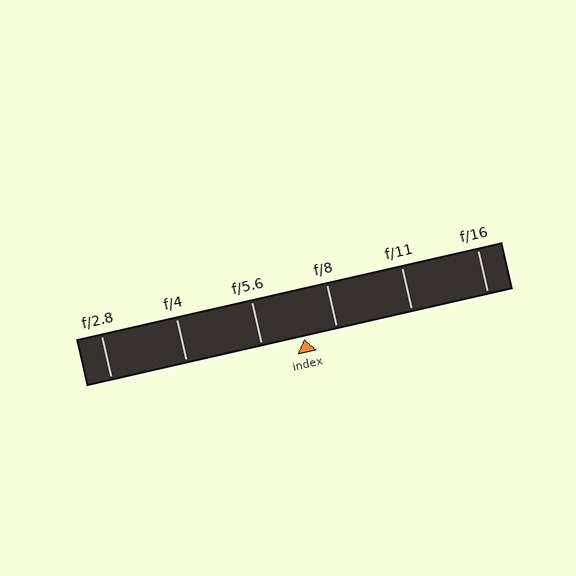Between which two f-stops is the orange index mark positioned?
The index mark is between f/5.6 and f/8.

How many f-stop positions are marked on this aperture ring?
There are 6 f-stop positions marked.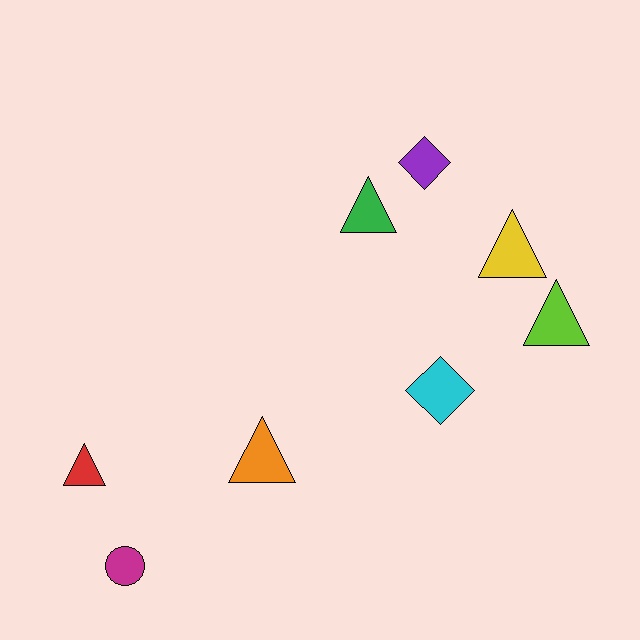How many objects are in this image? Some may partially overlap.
There are 8 objects.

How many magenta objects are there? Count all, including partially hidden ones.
There is 1 magenta object.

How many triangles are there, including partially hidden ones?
There are 5 triangles.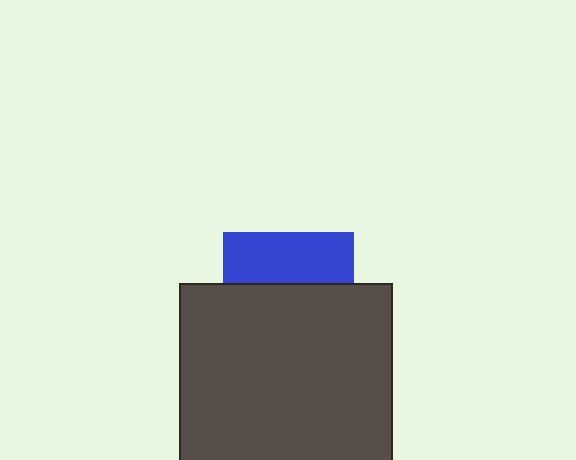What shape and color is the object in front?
The object in front is a dark gray square.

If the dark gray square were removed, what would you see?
You would see the complete blue square.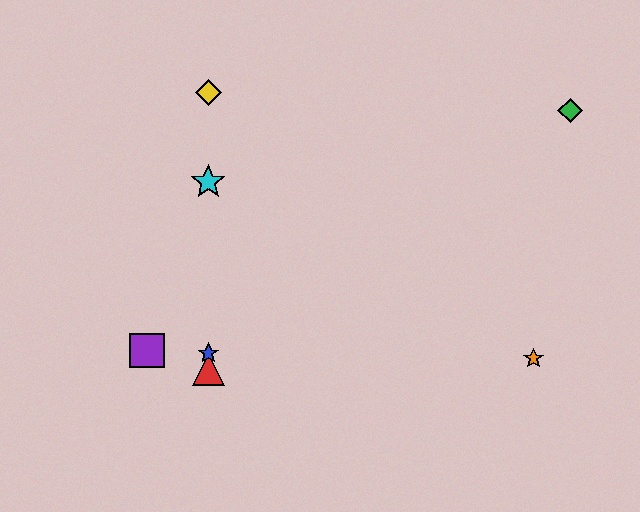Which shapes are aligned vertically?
The red triangle, the blue star, the yellow diamond, the cyan star are aligned vertically.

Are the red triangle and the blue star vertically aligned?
Yes, both are at x≈208.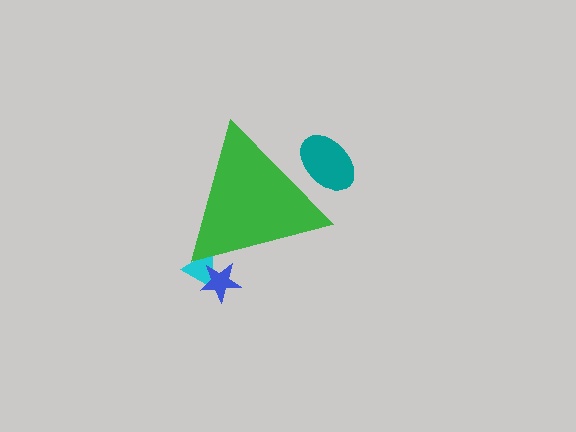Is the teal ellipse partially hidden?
Yes, the teal ellipse is partially hidden behind the green triangle.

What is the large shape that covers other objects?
A green triangle.